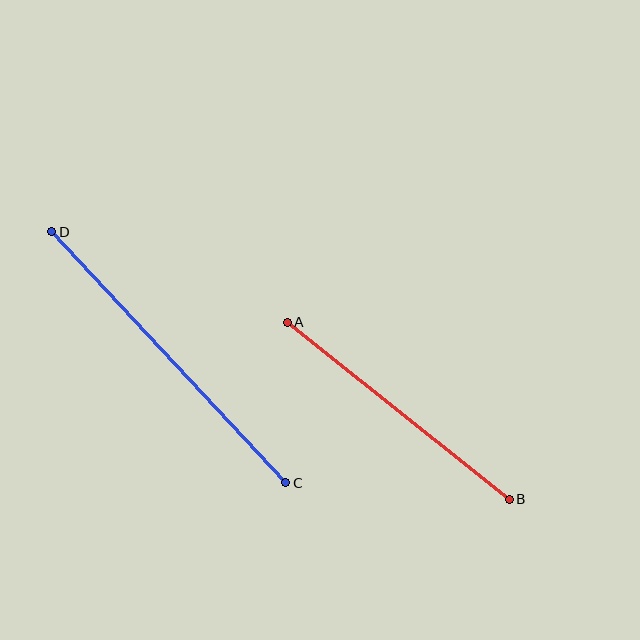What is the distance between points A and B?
The distance is approximately 284 pixels.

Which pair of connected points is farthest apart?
Points C and D are farthest apart.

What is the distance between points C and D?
The distance is approximately 343 pixels.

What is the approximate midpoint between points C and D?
The midpoint is at approximately (169, 357) pixels.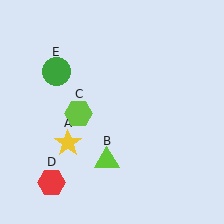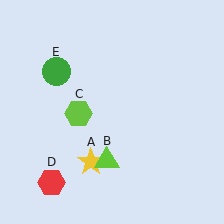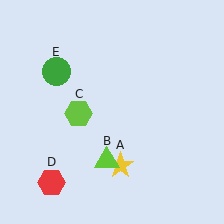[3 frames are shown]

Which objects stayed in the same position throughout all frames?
Lime triangle (object B) and lime hexagon (object C) and red hexagon (object D) and green circle (object E) remained stationary.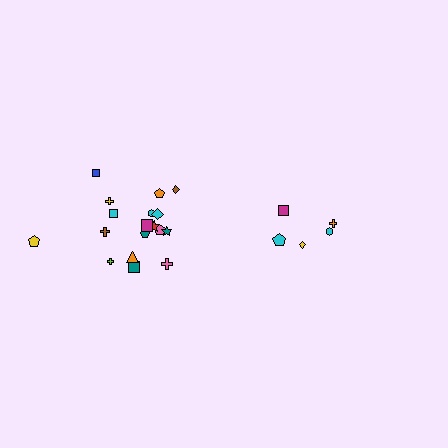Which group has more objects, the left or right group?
The left group.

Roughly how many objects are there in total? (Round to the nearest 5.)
Roughly 25 objects in total.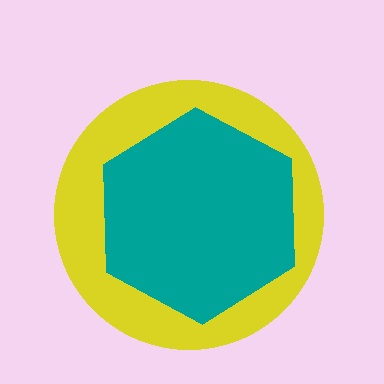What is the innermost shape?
The teal hexagon.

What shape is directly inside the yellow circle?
The teal hexagon.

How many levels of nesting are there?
2.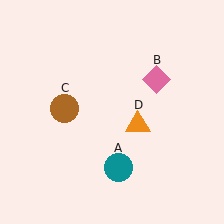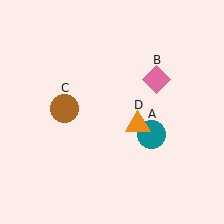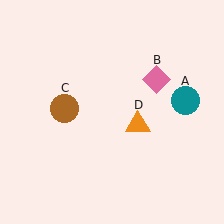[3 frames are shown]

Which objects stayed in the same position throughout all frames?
Pink diamond (object B) and brown circle (object C) and orange triangle (object D) remained stationary.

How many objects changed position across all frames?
1 object changed position: teal circle (object A).